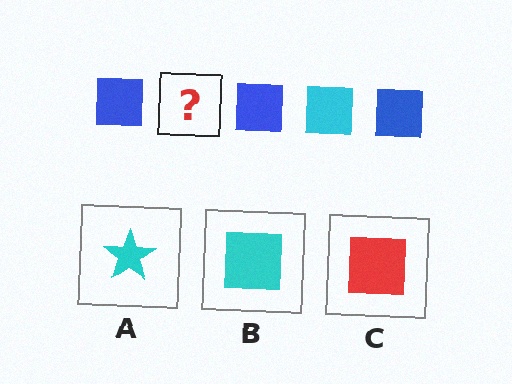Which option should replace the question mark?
Option B.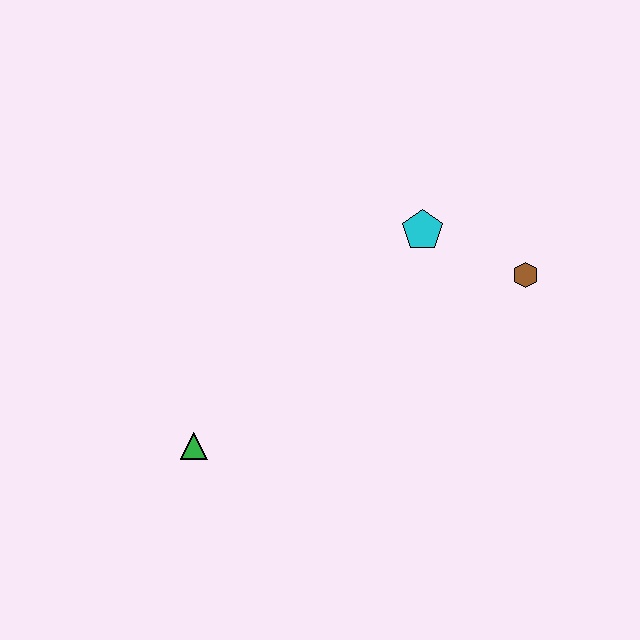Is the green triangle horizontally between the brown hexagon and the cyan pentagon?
No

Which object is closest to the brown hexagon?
The cyan pentagon is closest to the brown hexagon.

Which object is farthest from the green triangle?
The brown hexagon is farthest from the green triangle.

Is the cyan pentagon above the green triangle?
Yes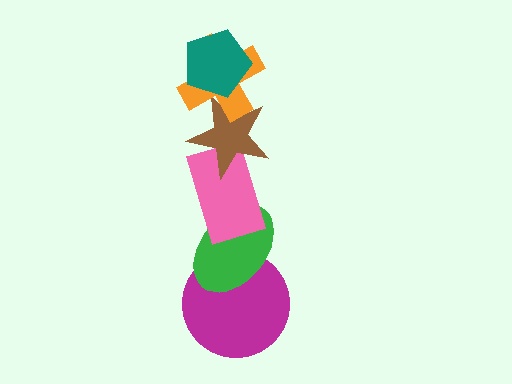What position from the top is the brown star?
The brown star is 3rd from the top.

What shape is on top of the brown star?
The orange cross is on top of the brown star.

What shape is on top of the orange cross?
The teal pentagon is on top of the orange cross.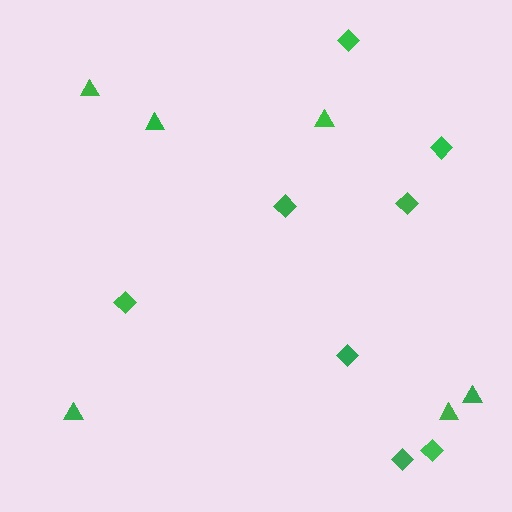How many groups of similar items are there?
There are 2 groups: one group of diamonds (8) and one group of triangles (6).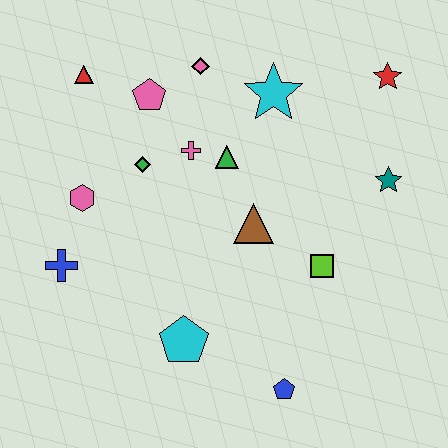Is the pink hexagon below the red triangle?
Yes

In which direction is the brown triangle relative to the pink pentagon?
The brown triangle is below the pink pentagon.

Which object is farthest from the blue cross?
The red star is farthest from the blue cross.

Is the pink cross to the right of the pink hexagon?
Yes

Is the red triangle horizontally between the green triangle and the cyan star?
No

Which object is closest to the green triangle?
The pink cross is closest to the green triangle.